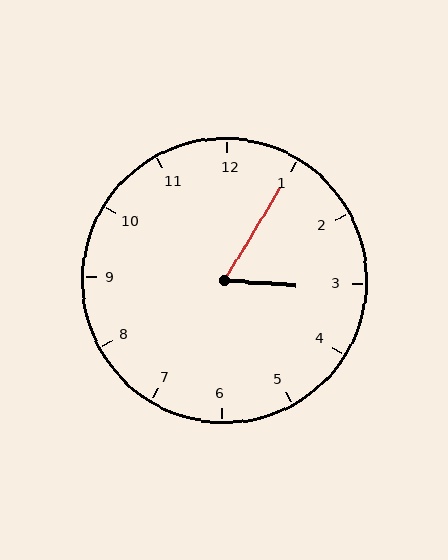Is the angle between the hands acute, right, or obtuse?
It is acute.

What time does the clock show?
3:05.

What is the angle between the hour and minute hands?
Approximately 62 degrees.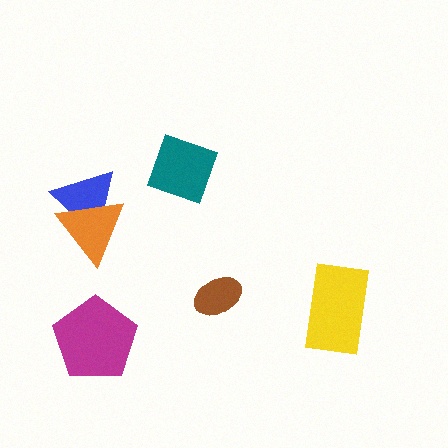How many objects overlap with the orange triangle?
1 object overlaps with the orange triangle.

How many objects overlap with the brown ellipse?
0 objects overlap with the brown ellipse.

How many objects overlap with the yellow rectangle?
0 objects overlap with the yellow rectangle.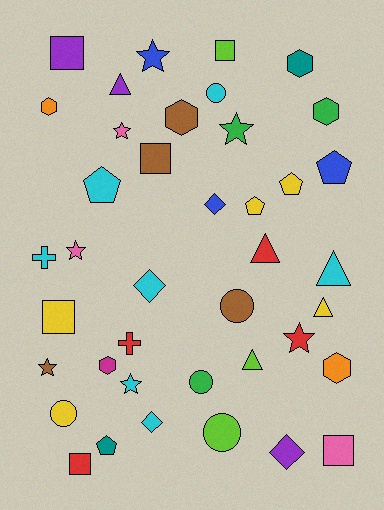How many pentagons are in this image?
There are 5 pentagons.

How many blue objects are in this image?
There are 3 blue objects.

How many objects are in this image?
There are 40 objects.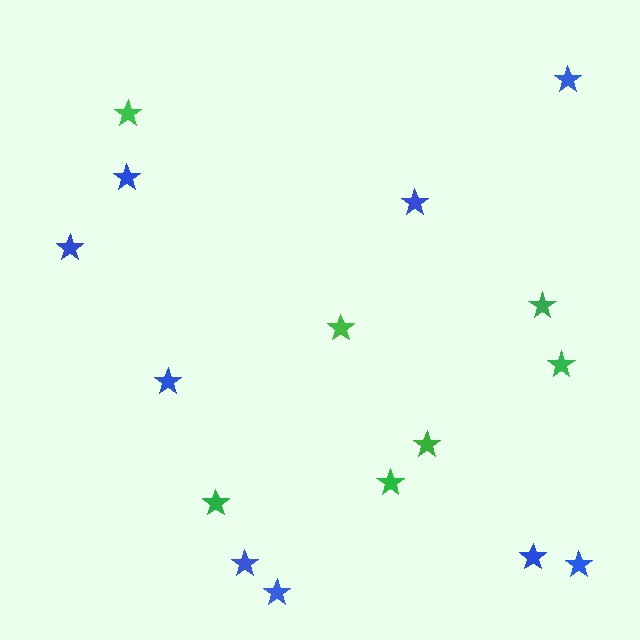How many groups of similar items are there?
There are 2 groups: one group of blue stars (9) and one group of green stars (7).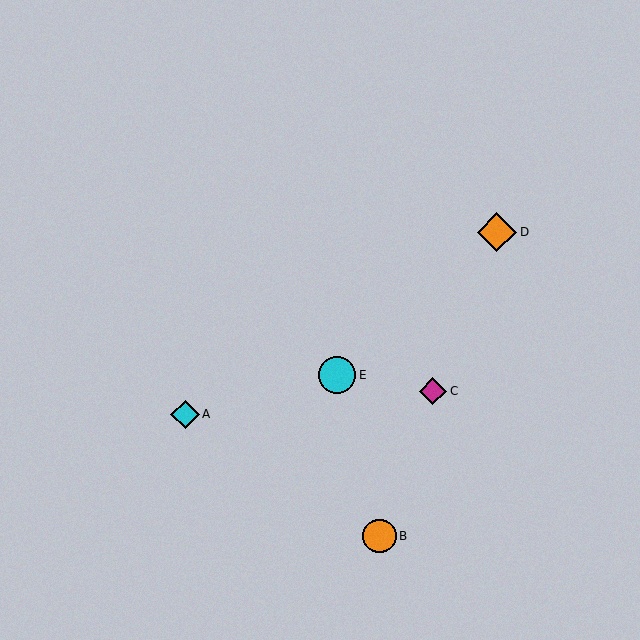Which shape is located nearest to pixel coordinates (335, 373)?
The cyan circle (labeled E) at (337, 375) is nearest to that location.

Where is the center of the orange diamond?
The center of the orange diamond is at (497, 232).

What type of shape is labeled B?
Shape B is an orange circle.